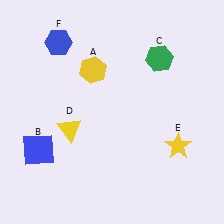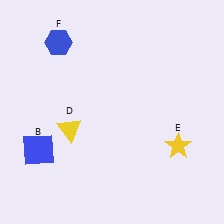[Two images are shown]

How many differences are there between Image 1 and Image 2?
There are 2 differences between the two images.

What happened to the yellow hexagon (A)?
The yellow hexagon (A) was removed in Image 2. It was in the top-left area of Image 1.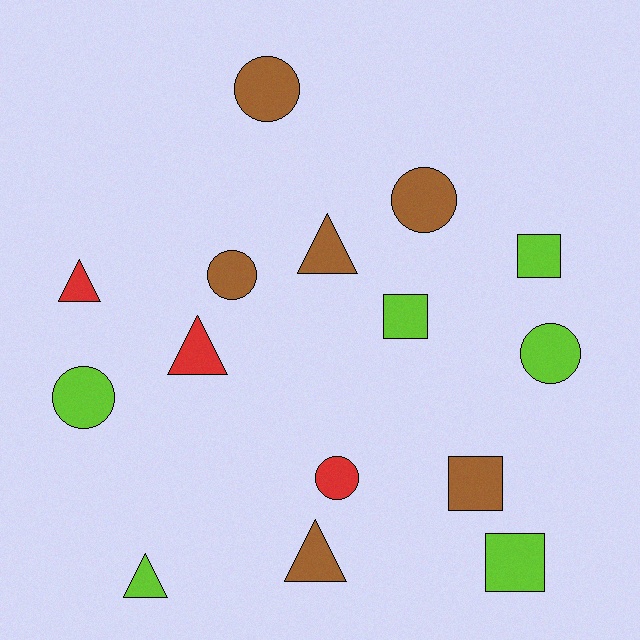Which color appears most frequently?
Lime, with 6 objects.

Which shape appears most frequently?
Circle, with 6 objects.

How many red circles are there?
There is 1 red circle.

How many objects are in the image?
There are 15 objects.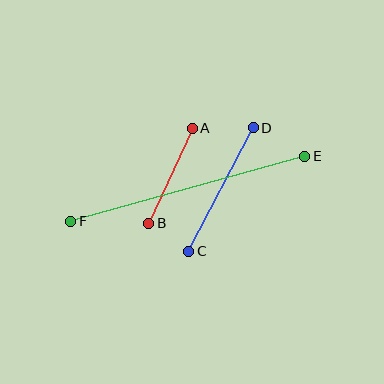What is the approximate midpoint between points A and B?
The midpoint is at approximately (170, 176) pixels.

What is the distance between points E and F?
The distance is approximately 243 pixels.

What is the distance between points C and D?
The distance is approximately 139 pixels.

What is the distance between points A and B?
The distance is approximately 105 pixels.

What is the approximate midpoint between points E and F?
The midpoint is at approximately (188, 189) pixels.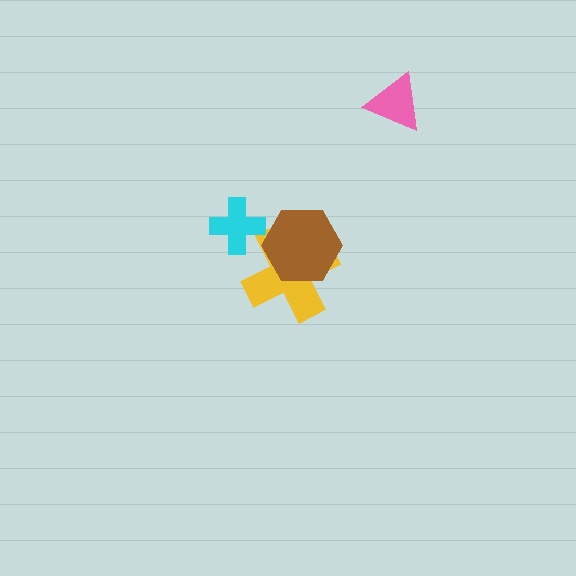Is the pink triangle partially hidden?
No, no other shape covers it.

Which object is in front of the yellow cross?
The brown hexagon is in front of the yellow cross.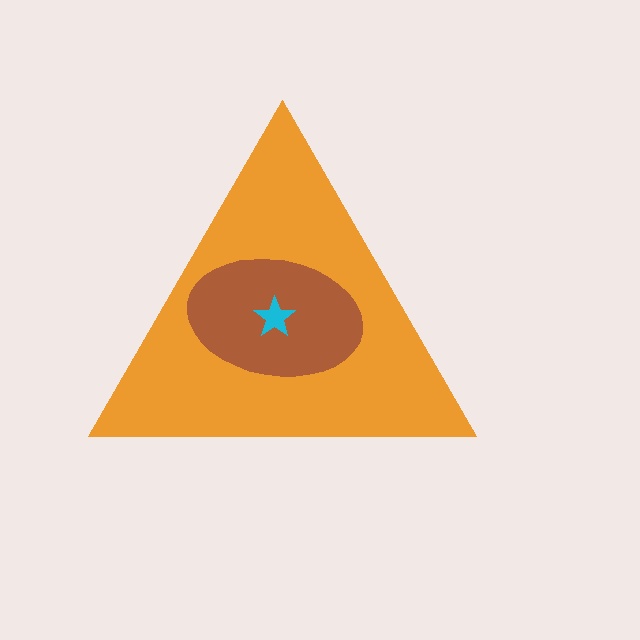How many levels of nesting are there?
3.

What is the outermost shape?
The orange triangle.